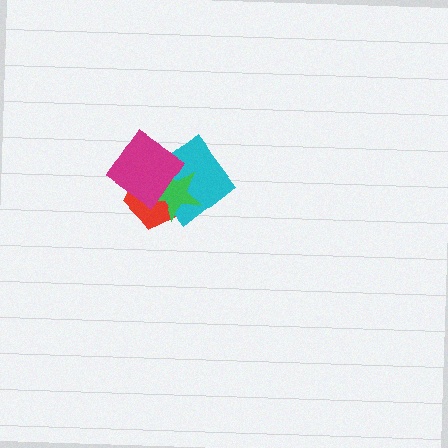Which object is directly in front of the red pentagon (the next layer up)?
The cyan diamond is directly in front of the red pentagon.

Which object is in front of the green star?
The magenta diamond is in front of the green star.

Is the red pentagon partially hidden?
Yes, it is partially covered by another shape.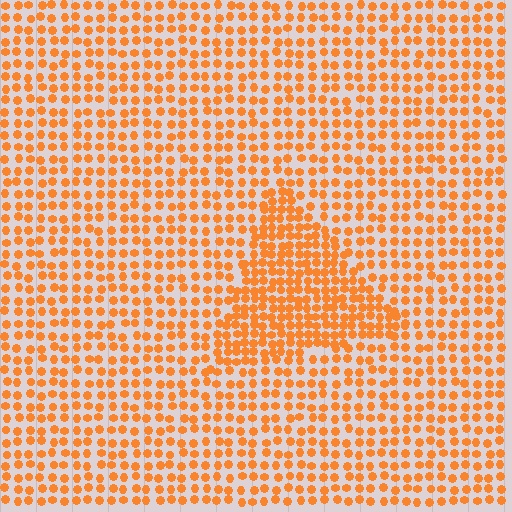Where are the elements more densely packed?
The elements are more densely packed inside the triangle boundary.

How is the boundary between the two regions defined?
The boundary is defined by a change in element density (approximately 1.7x ratio). All elements are the same color, size, and shape.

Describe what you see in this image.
The image contains small orange elements arranged at two different densities. A triangle-shaped region is visible where the elements are more densely packed than the surrounding area.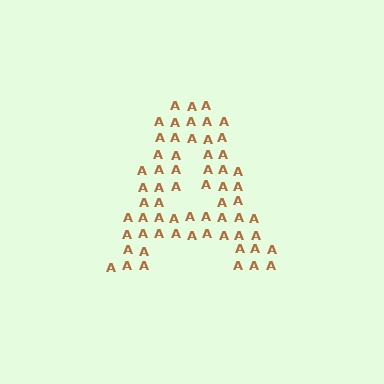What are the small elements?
The small elements are letter A's.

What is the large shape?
The large shape is the letter A.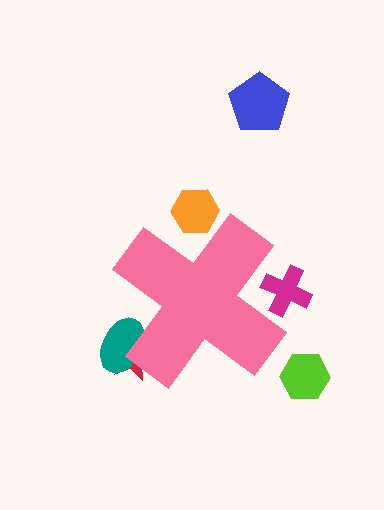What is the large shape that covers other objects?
A pink cross.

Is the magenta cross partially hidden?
Yes, the magenta cross is partially hidden behind the pink cross.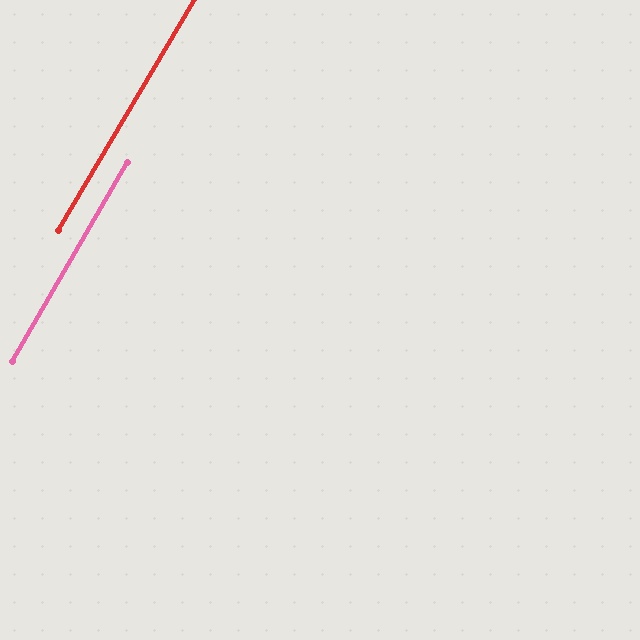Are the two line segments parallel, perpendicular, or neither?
Parallel — their directions differ by only 0.5°.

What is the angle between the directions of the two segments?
Approximately 1 degree.